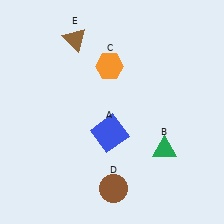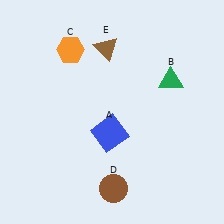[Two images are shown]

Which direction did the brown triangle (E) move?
The brown triangle (E) moved right.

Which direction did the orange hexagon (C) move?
The orange hexagon (C) moved left.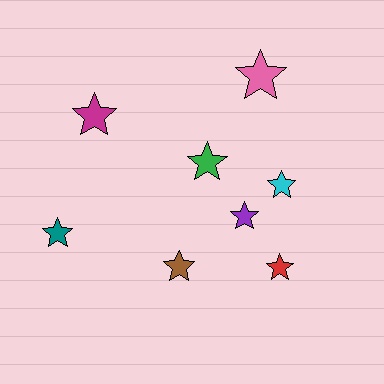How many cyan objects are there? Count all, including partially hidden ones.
There is 1 cyan object.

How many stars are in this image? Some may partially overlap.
There are 8 stars.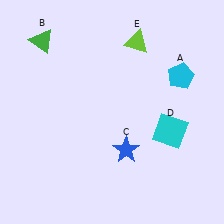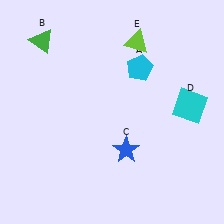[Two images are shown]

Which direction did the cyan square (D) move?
The cyan square (D) moved up.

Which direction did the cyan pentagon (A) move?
The cyan pentagon (A) moved left.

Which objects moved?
The objects that moved are: the cyan pentagon (A), the cyan square (D).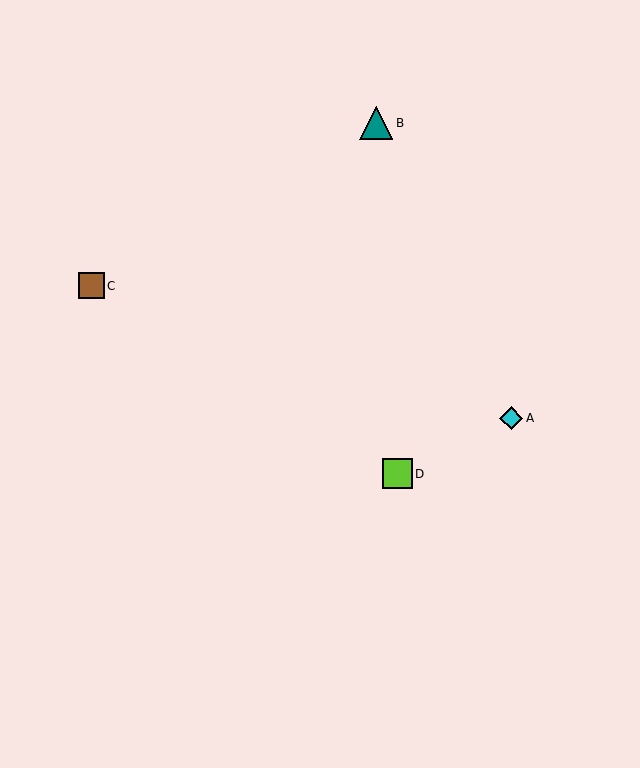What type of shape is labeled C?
Shape C is a brown square.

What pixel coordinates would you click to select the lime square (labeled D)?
Click at (398, 474) to select the lime square D.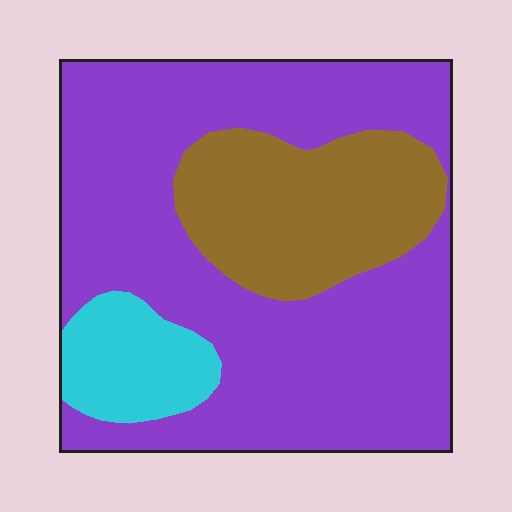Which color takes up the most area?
Purple, at roughly 65%.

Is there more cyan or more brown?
Brown.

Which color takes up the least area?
Cyan, at roughly 10%.